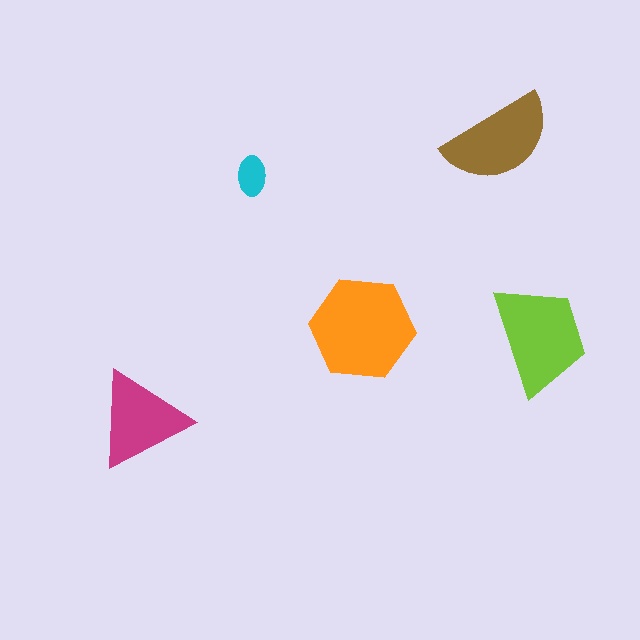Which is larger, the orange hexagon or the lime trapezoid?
The orange hexagon.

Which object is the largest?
The orange hexagon.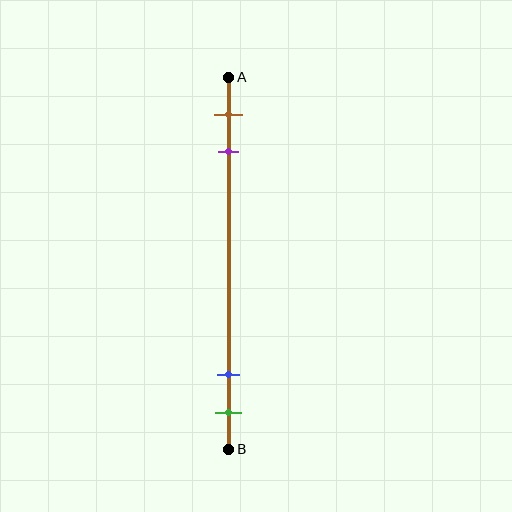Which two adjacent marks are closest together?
The blue and green marks are the closest adjacent pair.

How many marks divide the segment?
There are 4 marks dividing the segment.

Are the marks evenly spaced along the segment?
No, the marks are not evenly spaced.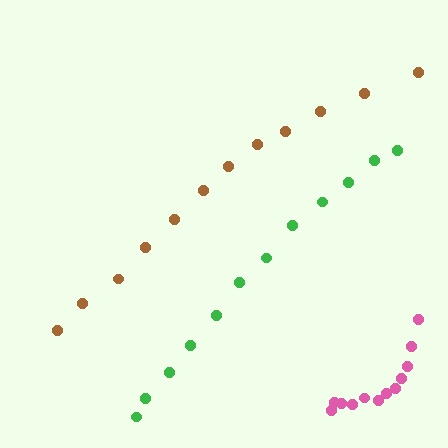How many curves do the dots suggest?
There are 3 distinct paths.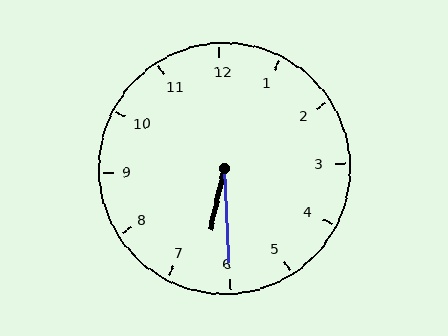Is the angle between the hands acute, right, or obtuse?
It is acute.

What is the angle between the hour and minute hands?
Approximately 15 degrees.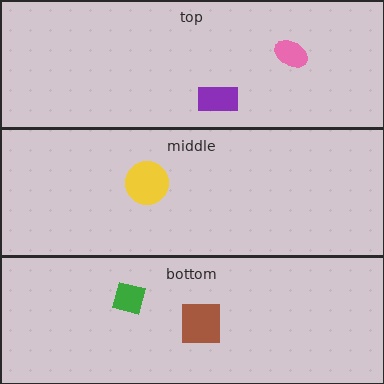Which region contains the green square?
The bottom region.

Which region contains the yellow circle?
The middle region.